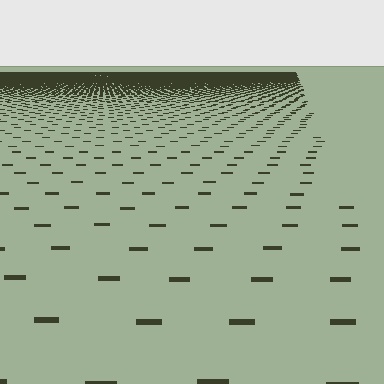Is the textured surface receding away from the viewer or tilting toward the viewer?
The surface is receding away from the viewer. Texture elements get smaller and denser toward the top.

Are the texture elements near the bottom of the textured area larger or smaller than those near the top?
Larger. Near the bottom, elements are closer to the viewer and appear at a bigger on-screen size.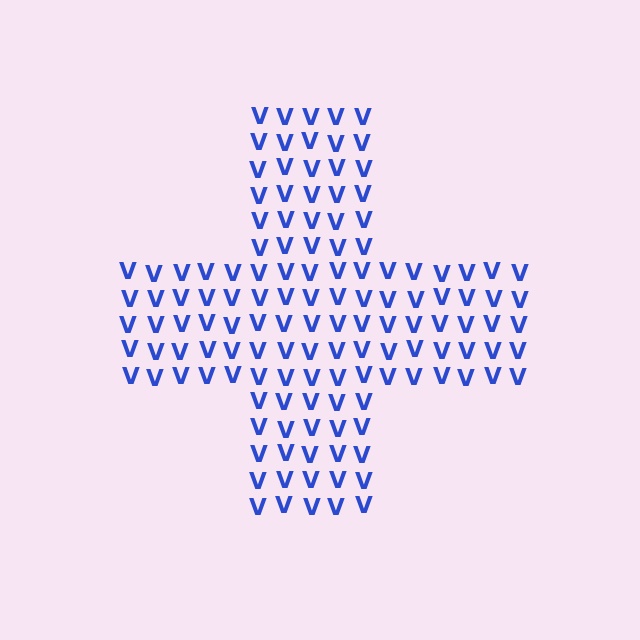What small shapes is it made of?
It is made of small letter V's.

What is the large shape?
The large shape is a cross.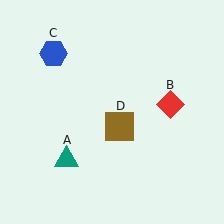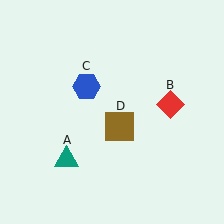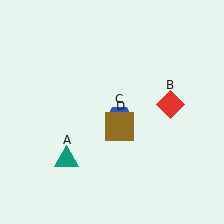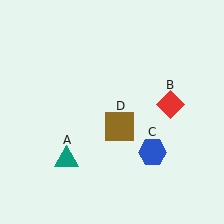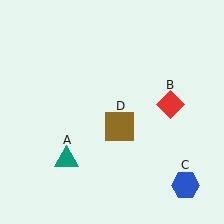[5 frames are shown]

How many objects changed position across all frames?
1 object changed position: blue hexagon (object C).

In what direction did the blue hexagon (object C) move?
The blue hexagon (object C) moved down and to the right.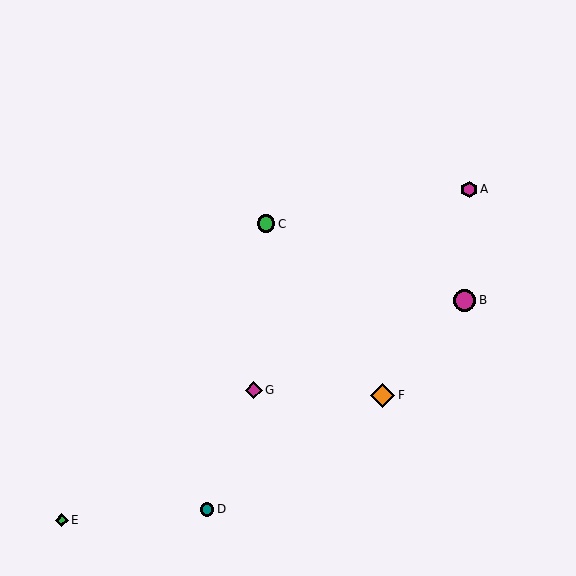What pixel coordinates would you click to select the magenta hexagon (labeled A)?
Click at (469, 189) to select the magenta hexagon A.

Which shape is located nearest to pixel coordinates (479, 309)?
The magenta circle (labeled B) at (464, 300) is nearest to that location.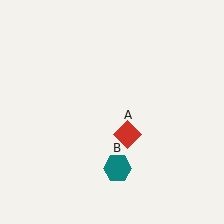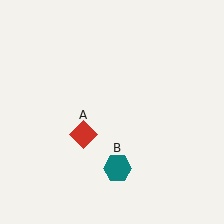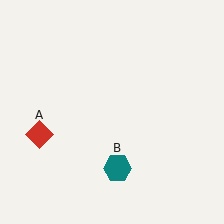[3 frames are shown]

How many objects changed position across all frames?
1 object changed position: red diamond (object A).